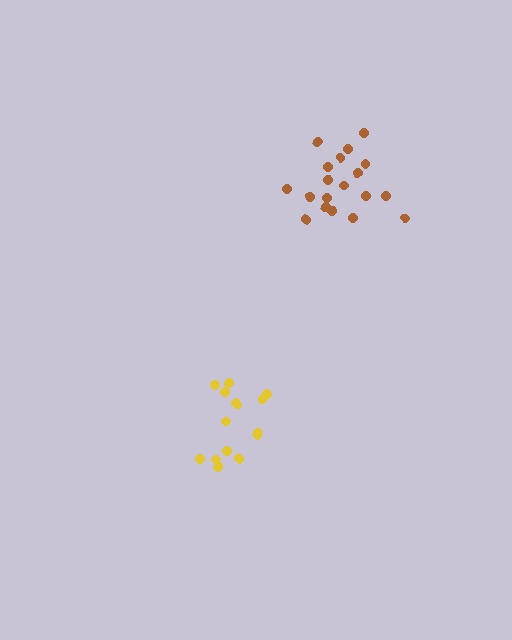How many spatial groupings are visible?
There are 2 spatial groupings.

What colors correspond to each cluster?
The clusters are colored: yellow, brown.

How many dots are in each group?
Group 1: 15 dots, Group 2: 19 dots (34 total).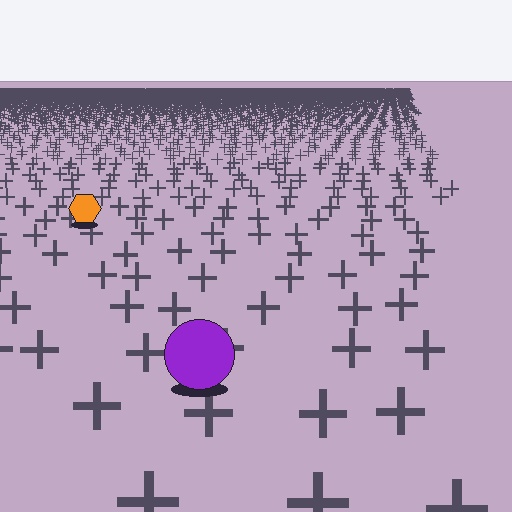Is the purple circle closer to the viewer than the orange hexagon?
Yes. The purple circle is closer — you can tell from the texture gradient: the ground texture is coarser near it.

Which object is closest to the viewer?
The purple circle is closest. The texture marks near it are larger and more spread out.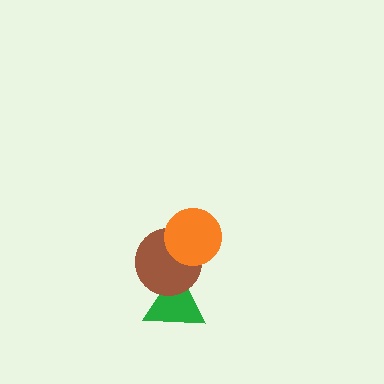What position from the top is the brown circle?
The brown circle is 2nd from the top.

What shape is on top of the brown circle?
The orange circle is on top of the brown circle.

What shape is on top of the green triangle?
The brown circle is on top of the green triangle.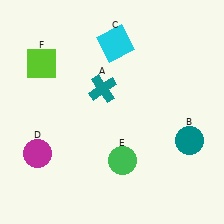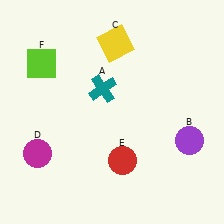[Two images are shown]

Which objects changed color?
B changed from teal to purple. C changed from cyan to yellow. E changed from green to red.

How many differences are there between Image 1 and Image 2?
There are 3 differences between the two images.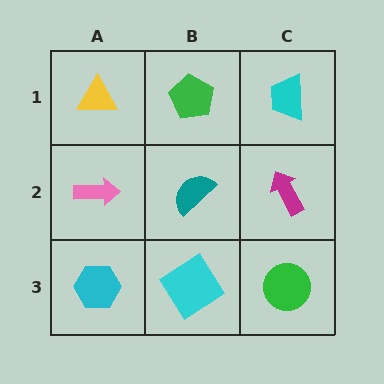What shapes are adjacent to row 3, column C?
A magenta arrow (row 2, column C), a cyan diamond (row 3, column B).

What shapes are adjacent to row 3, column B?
A teal semicircle (row 2, column B), a cyan hexagon (row 3, column A), a green circle (row 3, column C).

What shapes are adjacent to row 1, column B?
A teal semicircle (row 2, column B), a yellow triangle (row 1, column A), a cyan trapezoid (row 1, column C).